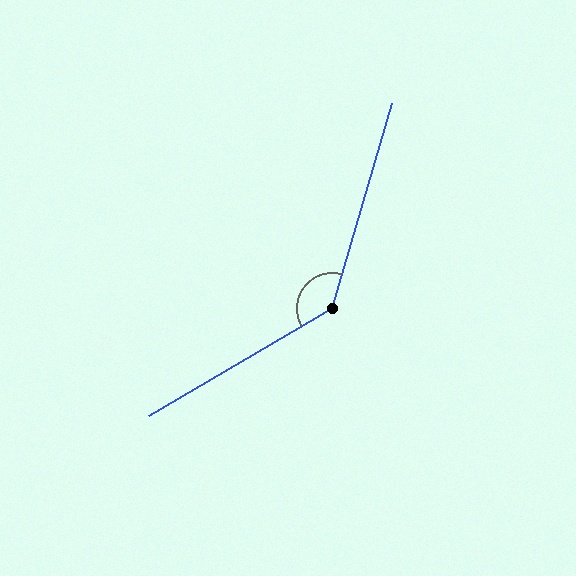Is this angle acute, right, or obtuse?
It is obtuse.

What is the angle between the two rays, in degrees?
Approximately 136 degrees.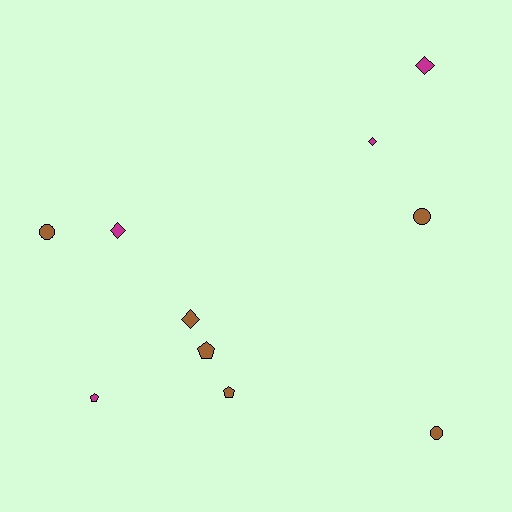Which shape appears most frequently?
Diamond, with 4 objects.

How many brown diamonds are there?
There is 1 brown diamond.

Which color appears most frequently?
Brown, with 6 objects.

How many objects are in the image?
There are 10 objects.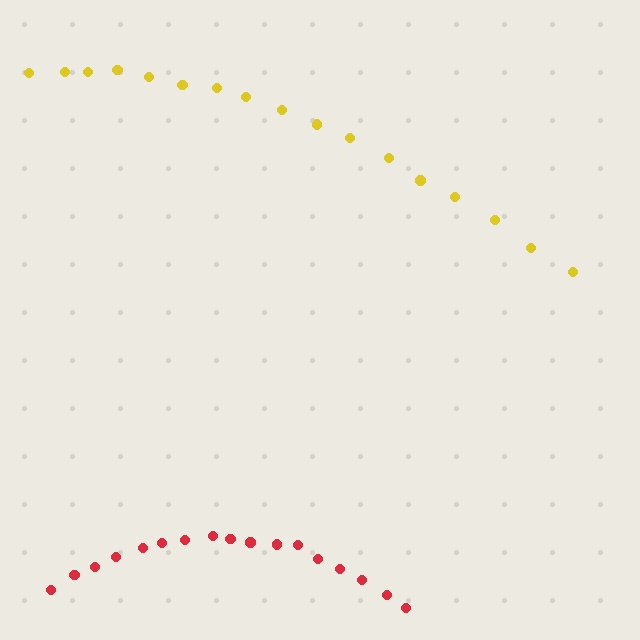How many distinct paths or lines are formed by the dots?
There are 2 distinct paths.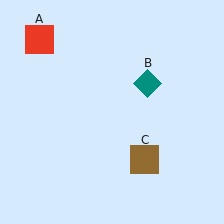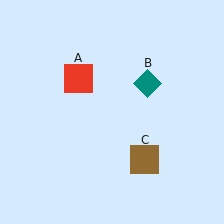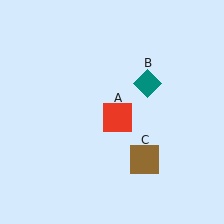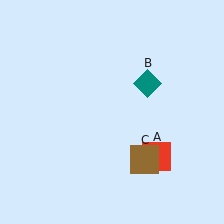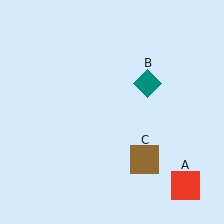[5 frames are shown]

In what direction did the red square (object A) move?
The red square (object A) moved down and to the right.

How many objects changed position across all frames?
1 object changed position: red square (object A).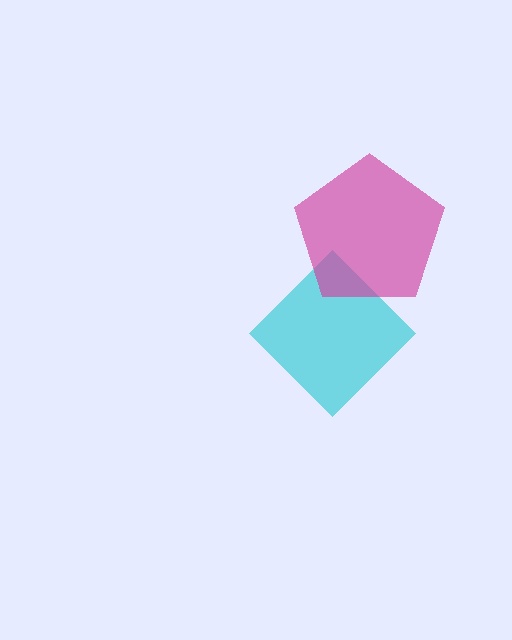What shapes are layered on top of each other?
The layered shapes are: a cyan diamond, a magenta pentagon.